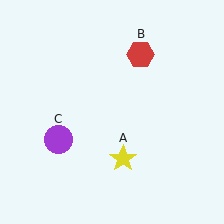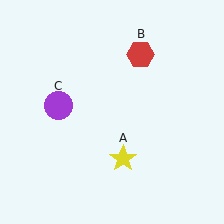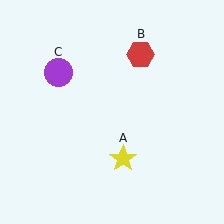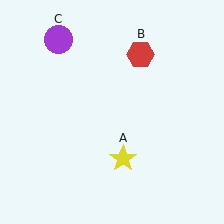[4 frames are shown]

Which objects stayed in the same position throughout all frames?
Yellow star (object A) and red hexagon (object B) remained stationary.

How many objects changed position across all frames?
1 object changed position: purple circle (object C).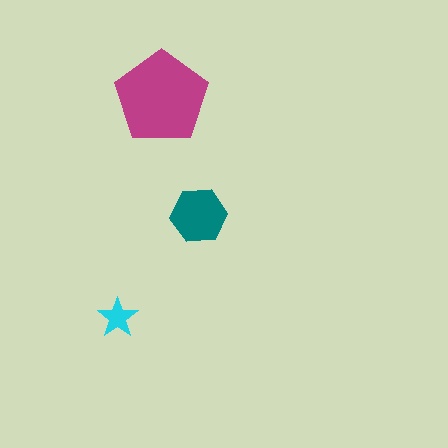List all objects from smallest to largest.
The cyan star, the teal hexagon, the magenta pentagon.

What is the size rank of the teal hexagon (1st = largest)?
2nd.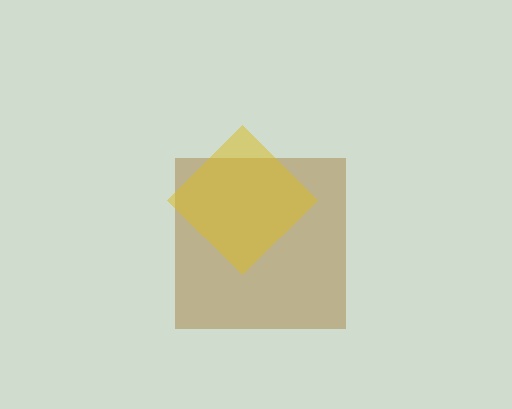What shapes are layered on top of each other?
The layered shapes are: a brown square, a yellow diamond.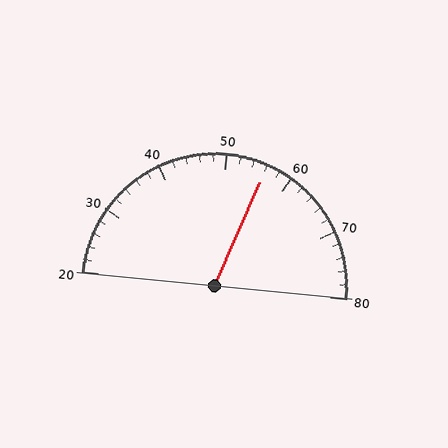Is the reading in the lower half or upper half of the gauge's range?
The reading is in the upper half of the range (20 to 80).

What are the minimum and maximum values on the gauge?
The gauge ranges from 20 to 80.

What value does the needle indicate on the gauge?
The needle indicates approximately 56.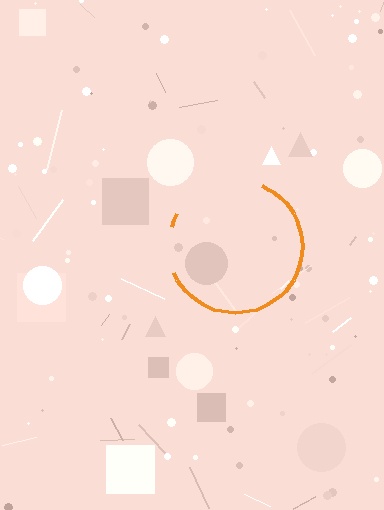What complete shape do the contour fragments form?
The contour fragments form a circle.